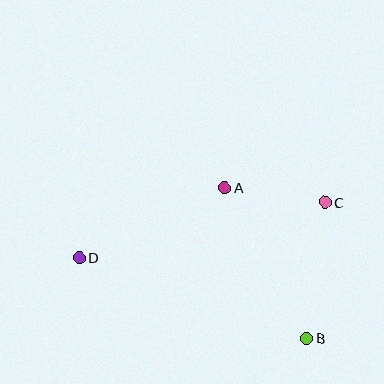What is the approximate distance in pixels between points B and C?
The distance between B and C is approximately 137 pixels.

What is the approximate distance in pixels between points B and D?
The distance between B and D is approximately 241 pixels.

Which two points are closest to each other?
Points A and C are closest to each other.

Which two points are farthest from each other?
Points C and D are farthest from each other.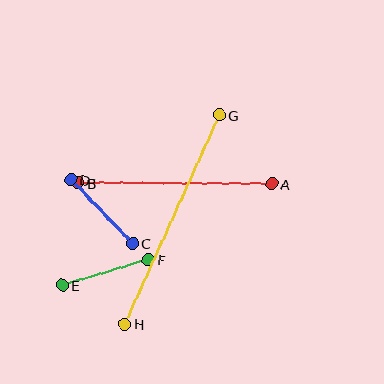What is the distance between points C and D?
The distance is approximately 89 pixels.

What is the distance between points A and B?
The distance is approximately 194 pixels.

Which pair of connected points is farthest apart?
Points G and H are farthest apart.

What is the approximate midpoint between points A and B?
The midpoint is at approximately (175, 183) pixels.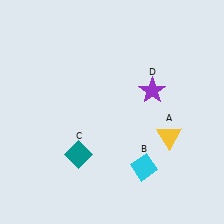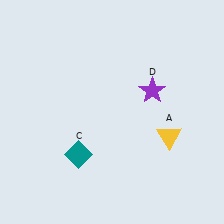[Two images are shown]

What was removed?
The cyan diamond (B) was removed in Image 2.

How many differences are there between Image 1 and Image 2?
There is 1 difference between the two images.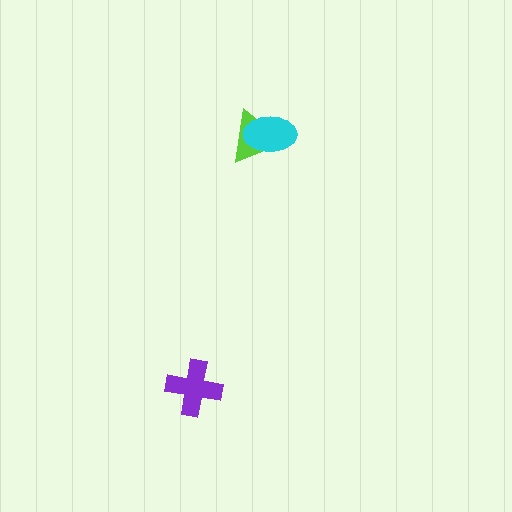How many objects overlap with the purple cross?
0 objects overlap with the purple cross.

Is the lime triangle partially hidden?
Yes, it is partially covered by another shape.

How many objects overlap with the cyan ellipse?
1 object overlaps with the cyan ellipse.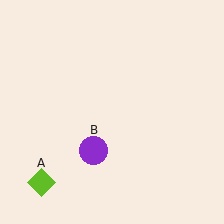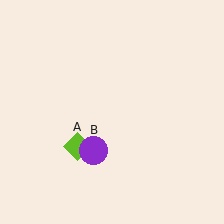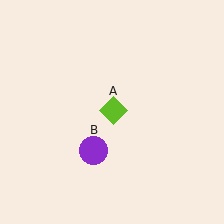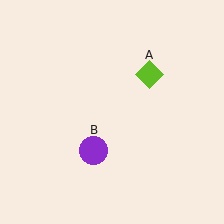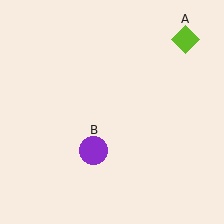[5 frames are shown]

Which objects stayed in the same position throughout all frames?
Purple circle (object B) remained stationary.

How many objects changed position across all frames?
1 object changed position: lime diamond (object A).